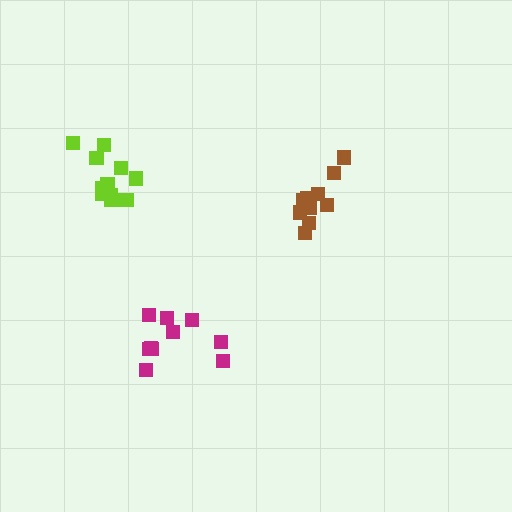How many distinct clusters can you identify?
There are 3 distinct clusters.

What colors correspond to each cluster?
The clusters are colored: lime, magenta, brown.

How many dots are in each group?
Group 1: 11 dots, Group 2: 10 dots, Group 3: 10 dots (31 total).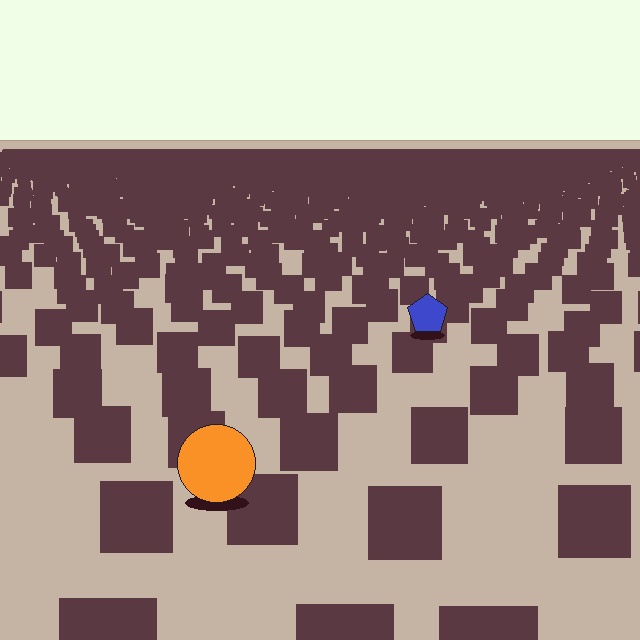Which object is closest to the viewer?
The orange circle is closest. The texture marks near it are larger and more spread out.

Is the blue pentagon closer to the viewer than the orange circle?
No. The orange circle is closer — you can tell from the texture gradient: the ground texture is coarser near it.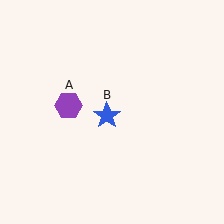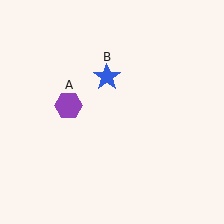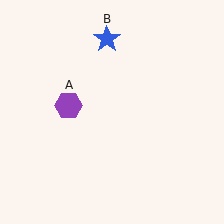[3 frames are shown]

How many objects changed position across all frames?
1 object changed position: blue star (object B).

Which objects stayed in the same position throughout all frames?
Purple hexagon (object A) remained stationary.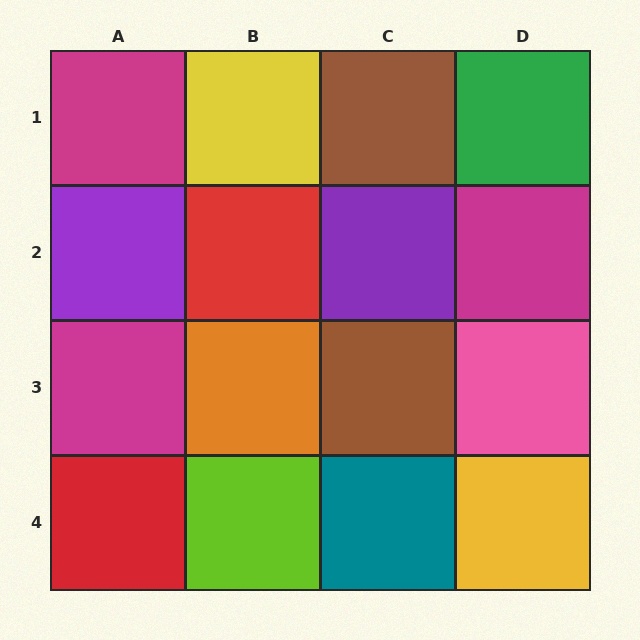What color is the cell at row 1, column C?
Brown.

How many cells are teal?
1 cell is teal.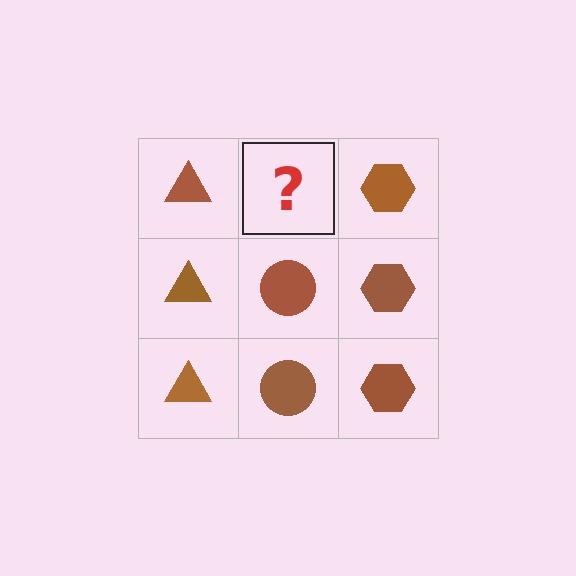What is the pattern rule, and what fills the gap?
The rule is that each column has a consistent shape. The gap should be filled with a brown circle.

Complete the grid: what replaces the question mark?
The question mark should be replaced with a brown circle.